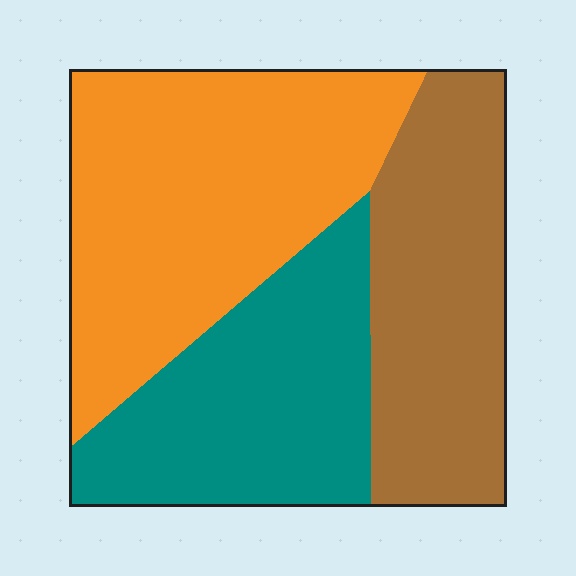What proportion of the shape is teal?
Teal takes up between a quarter and a half of the shape.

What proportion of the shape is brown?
Brown covers 29% of the shape.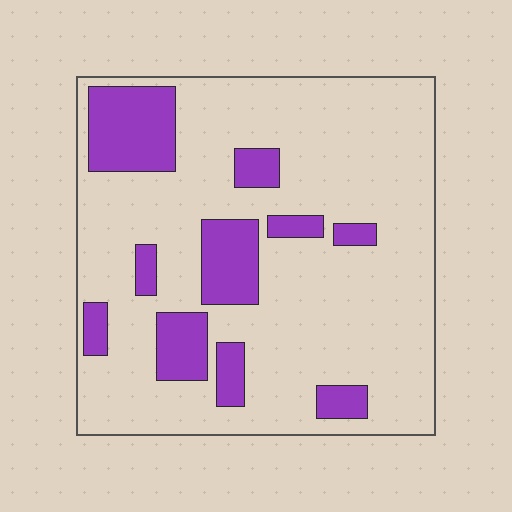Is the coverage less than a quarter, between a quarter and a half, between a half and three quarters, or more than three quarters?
Less than a quarter.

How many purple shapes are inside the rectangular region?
10.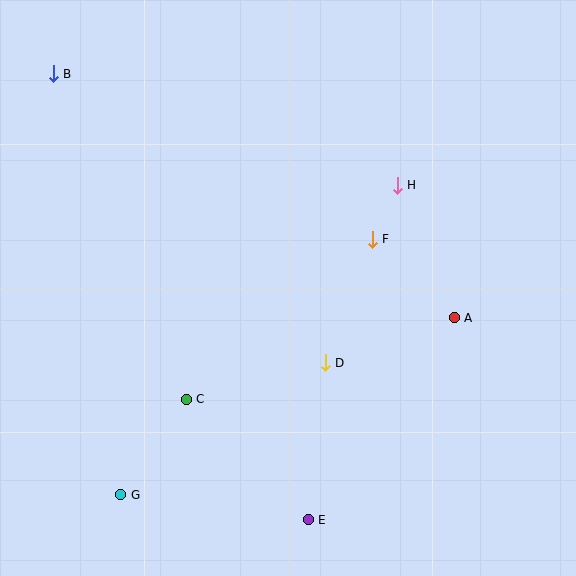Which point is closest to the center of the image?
Point D at (325, 363) is closest to the center.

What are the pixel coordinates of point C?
Point C is at (186, 399).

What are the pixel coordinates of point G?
Point G is at (121, 495).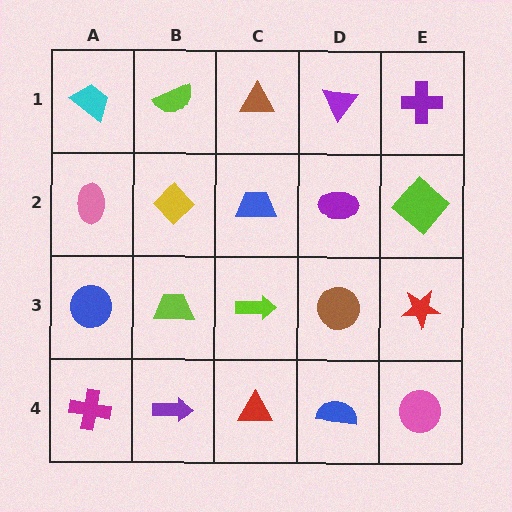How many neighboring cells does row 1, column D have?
3.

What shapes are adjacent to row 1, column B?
A yellow diamond (row 2, column B), a cyan trapezoid (row 1, column A), a brown triangle (row 1, column C).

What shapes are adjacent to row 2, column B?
A lime semicircle (row 1, column B), a lime trapezoid (row 3, column B), a pink ellipse (row 2, column A), a blue trapezoid (row 2, column C).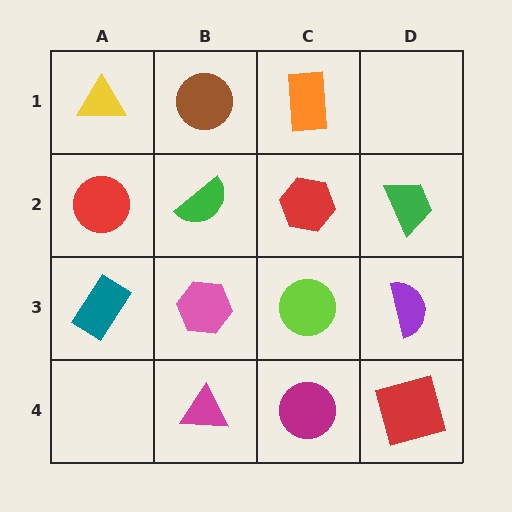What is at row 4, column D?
A red square.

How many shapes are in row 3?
4 shapes.